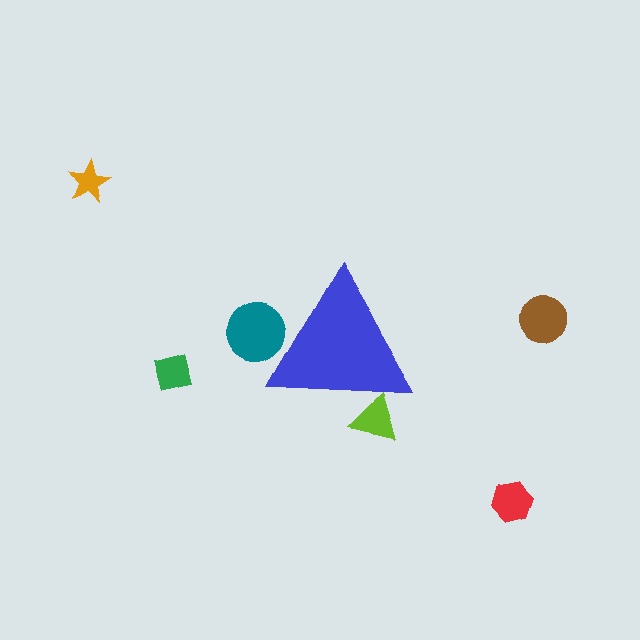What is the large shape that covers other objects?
A blue triangle.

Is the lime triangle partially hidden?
Yes, the lime triangle is partially hidden behind the blue triangle.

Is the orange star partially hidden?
No, the orange star is fully visible.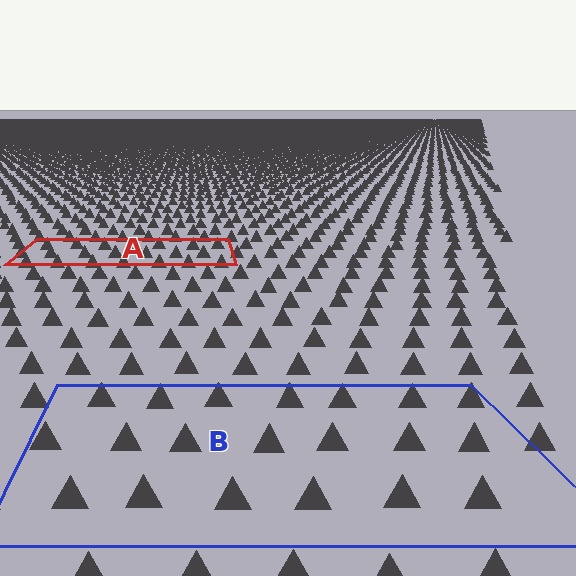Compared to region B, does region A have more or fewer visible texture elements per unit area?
Region A has more texture elements per unit area — they are packed more densely because it is farther away.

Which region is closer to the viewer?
Region B is closer. The texture elements there are larger and more spread out.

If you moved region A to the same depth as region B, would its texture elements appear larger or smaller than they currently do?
They would appear larger. At a closer depth, the same texture elements are projected at a bigger on-screen size.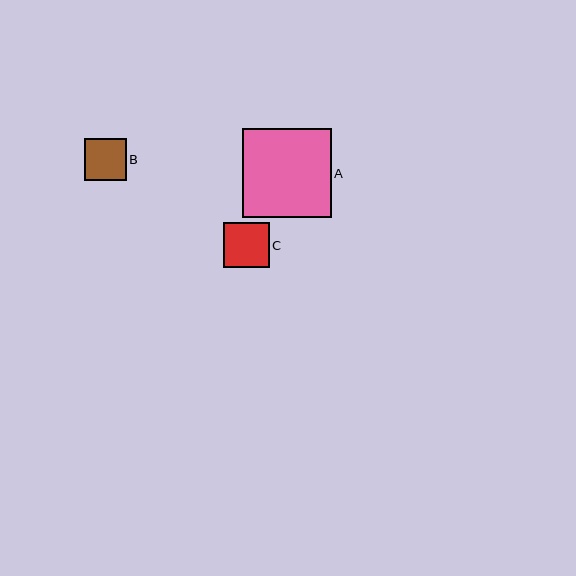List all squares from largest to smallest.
From largest to smallest: A, C, B.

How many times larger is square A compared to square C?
Square A is approximately 2.0 times the size of square C.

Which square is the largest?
Square A is the largest with a size of approximately 88 pixels.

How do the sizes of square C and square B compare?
Square C and square B are approximately the same size.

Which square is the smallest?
Square B is the smallest with a size of approximately 42 pixels.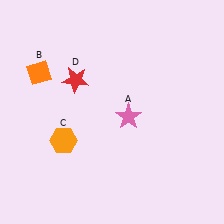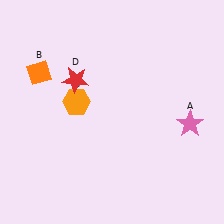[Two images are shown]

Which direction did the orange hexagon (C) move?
The orange hexagon (C) moved up.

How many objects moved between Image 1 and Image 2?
2 objects moved between the two images.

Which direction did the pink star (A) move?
The pink star (A) moved right.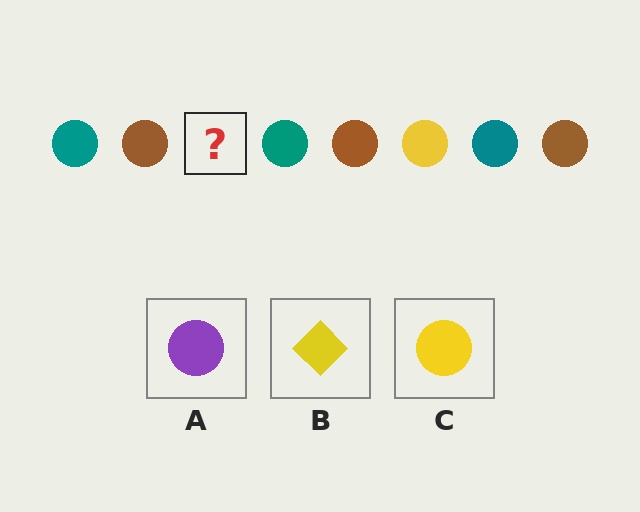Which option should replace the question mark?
Option C.